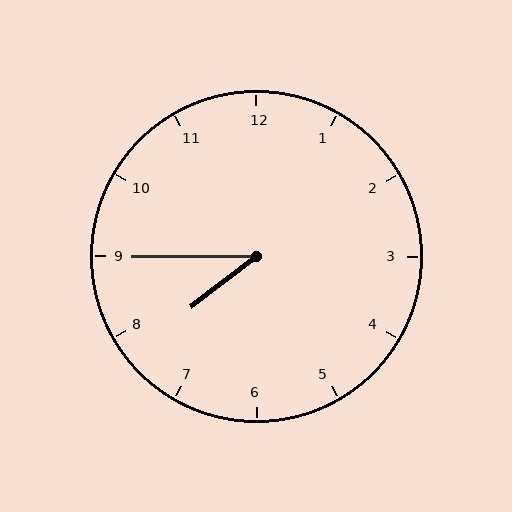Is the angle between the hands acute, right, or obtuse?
It is acute.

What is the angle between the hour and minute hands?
Approximately 38 degrees.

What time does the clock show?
7:45.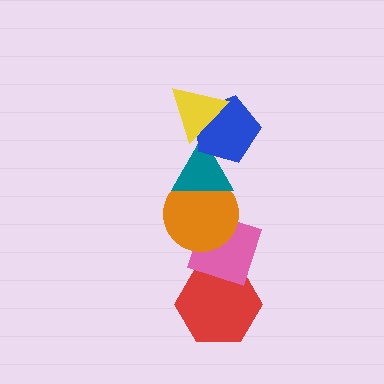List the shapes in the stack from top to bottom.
From top to bottom: the yellow triangle, the blue pentagon, the teal triangle, the orange circle, the pink diamond, the red hexagon.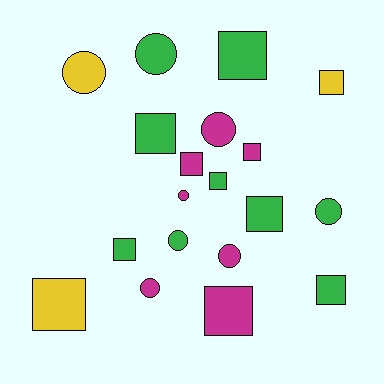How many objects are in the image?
There are 19 objects.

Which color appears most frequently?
Green, with 9 objects.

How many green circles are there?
There are 3 green circles.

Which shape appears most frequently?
Square, with 11 objects.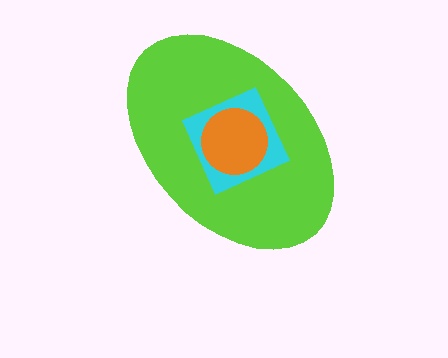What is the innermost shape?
The orange circle.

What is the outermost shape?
The lime ellipse.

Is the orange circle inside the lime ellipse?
Yes.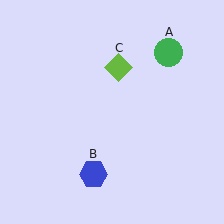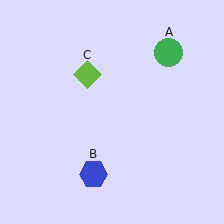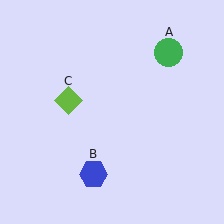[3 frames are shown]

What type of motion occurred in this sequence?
The lime diamond (object C) rotated counterclockwise around the center of the scene.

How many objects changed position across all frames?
1 object changed position: lime diamond (object C).